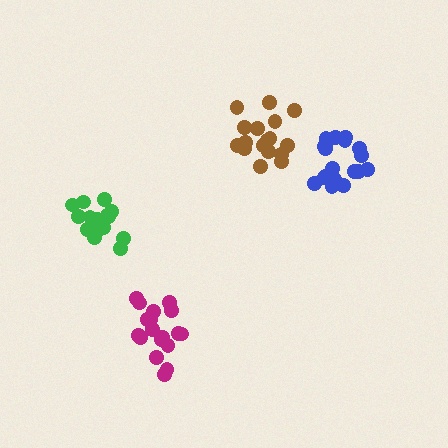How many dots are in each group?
Group 1: 19 dots, Group 2: 17 dots, Group 3: 19 dots, Group 4: 18 dots (73 total).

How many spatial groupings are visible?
There are 4 spatial groupings.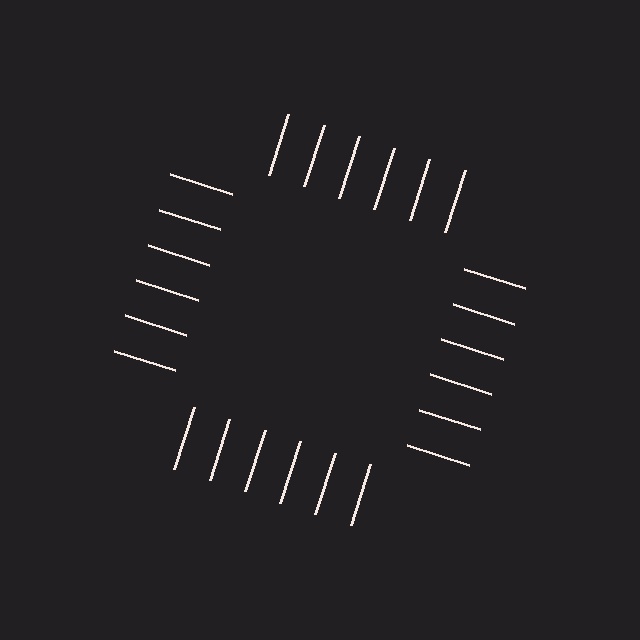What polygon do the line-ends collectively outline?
An illusory square — the line segments terminate on its edges but no continuous stroke is drawn.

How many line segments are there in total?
24 — 6 along each of the 4 edges.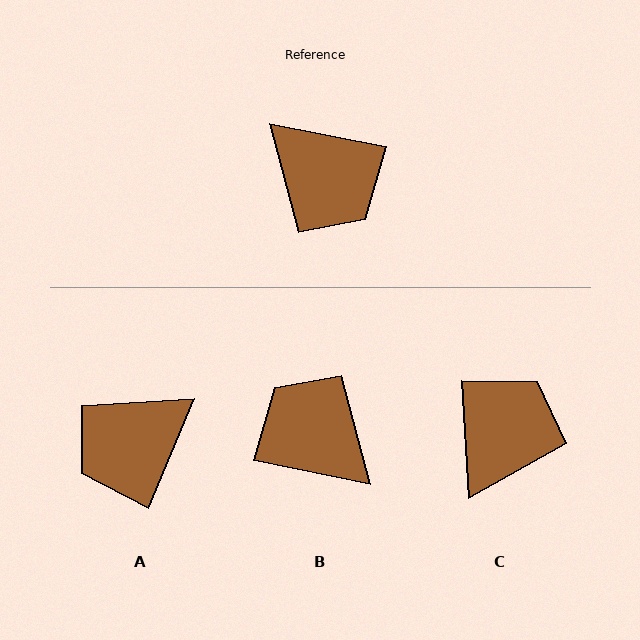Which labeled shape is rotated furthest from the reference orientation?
B, about 180 degrees away.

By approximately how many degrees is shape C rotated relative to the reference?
Approximately 104 degrees counter-clockwise.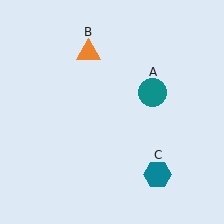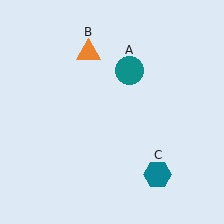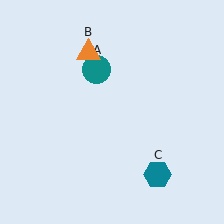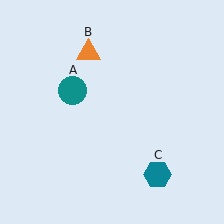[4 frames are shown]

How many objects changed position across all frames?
1 object changed position: teal circle (object A).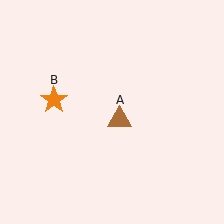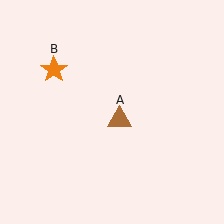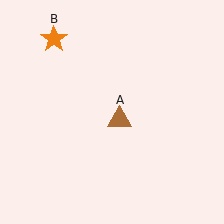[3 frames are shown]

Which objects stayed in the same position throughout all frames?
Brown triangle (object A) remained stationary.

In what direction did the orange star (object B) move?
The orange star (object B) moved up.